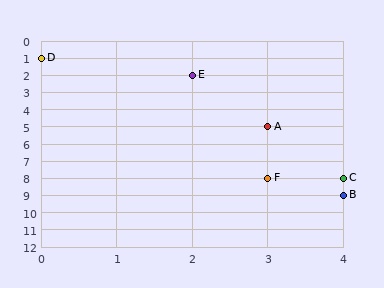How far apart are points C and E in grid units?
Points C and E are 2 columns and 6 rows apart (about 6.3 grid units diagonally).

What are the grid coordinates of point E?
Point E is at grid coordinates (2, 2).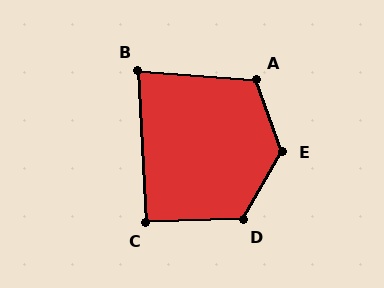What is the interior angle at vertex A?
Approximately 114 degrees (obtuse).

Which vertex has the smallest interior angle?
B, at approximately 83 degrees.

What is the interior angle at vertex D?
Approximately 122 degrees (obtuse).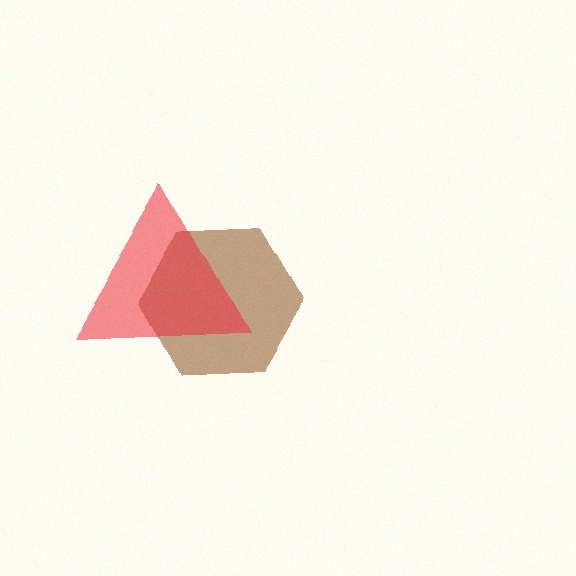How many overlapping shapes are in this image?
There are 2 overlapping shapes in the image.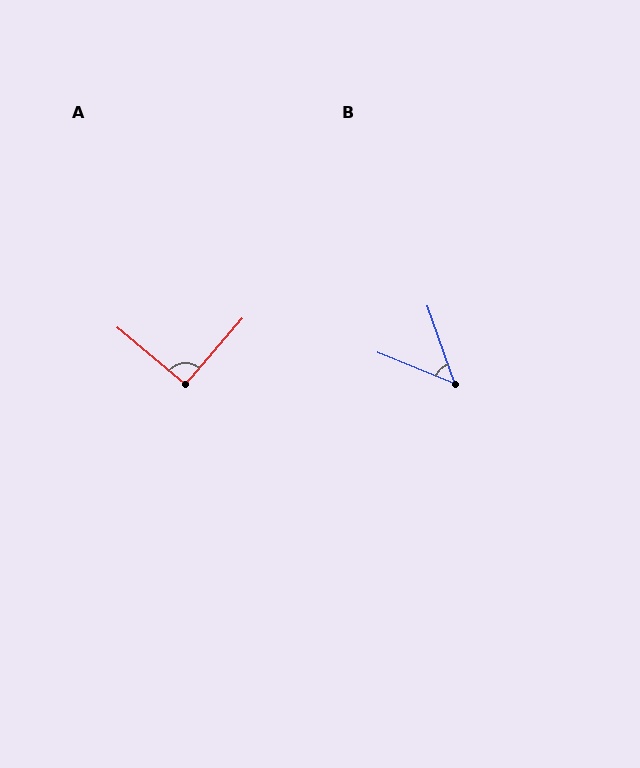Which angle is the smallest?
B, at approximately 49 degrees.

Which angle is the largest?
A, at approximately 91 degrees.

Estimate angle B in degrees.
Approximately 49 degrees.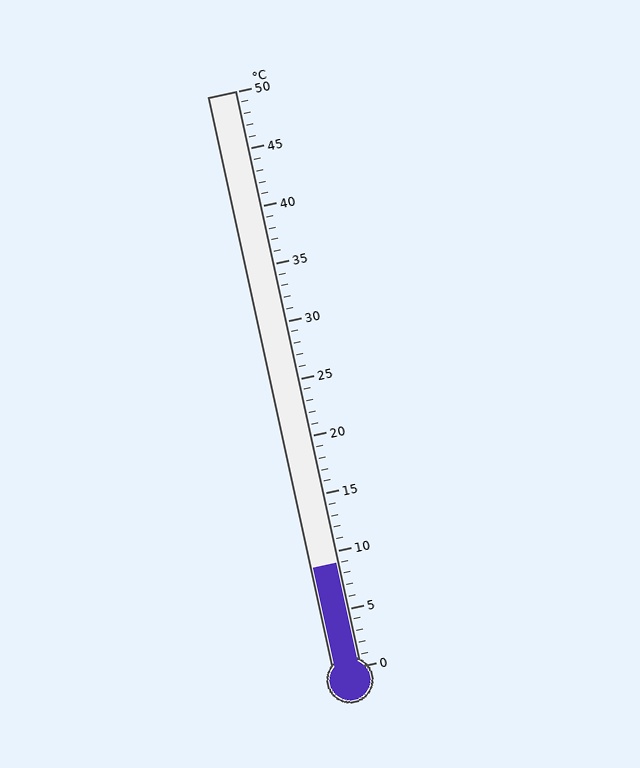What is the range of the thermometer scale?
The thermometer scale ranges from 0°C to 50°C.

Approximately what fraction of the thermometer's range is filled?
The thermometer is filled to approximately 20% of its range.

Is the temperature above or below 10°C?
The temperature is below 10°C.